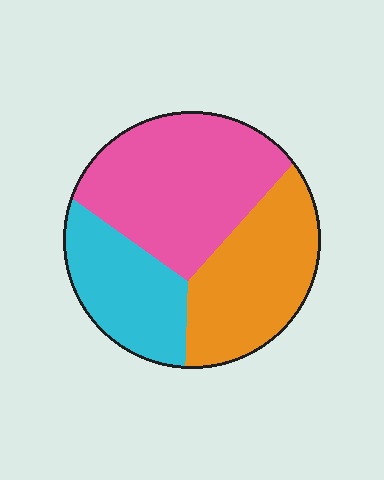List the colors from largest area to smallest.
From largest to smallest: pink, orange, cyan.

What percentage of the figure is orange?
Orange covers about 35% of the figure.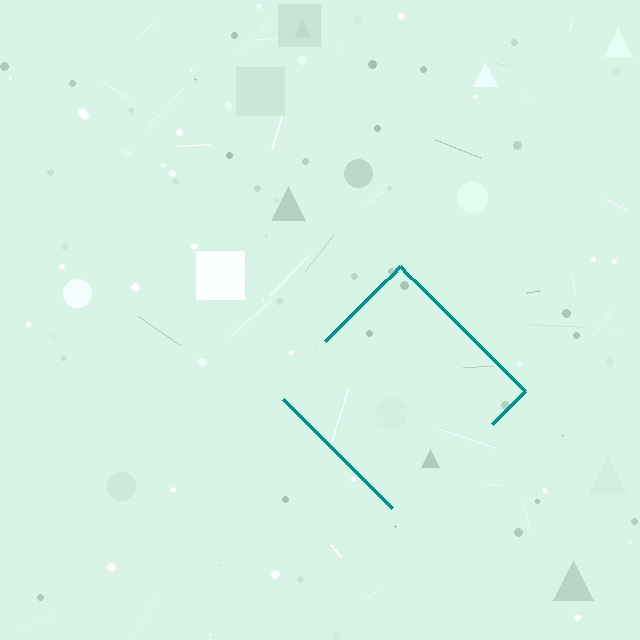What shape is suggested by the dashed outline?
The dashed outline suggests a diamond.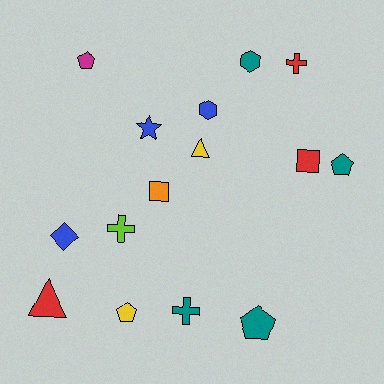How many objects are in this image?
There are 15 objects.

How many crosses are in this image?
There are 3 crosses.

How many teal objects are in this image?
There are 4 teal objects.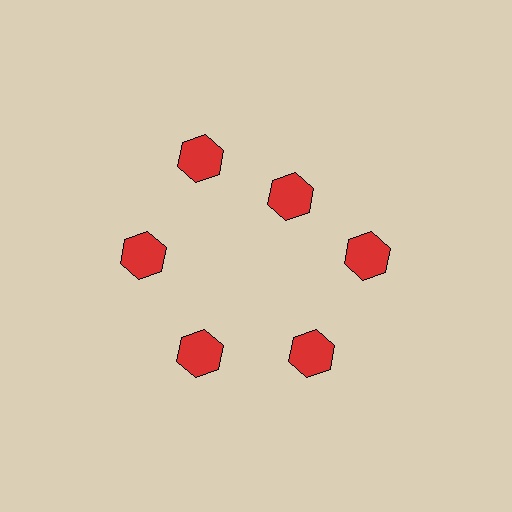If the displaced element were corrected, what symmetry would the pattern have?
It would have 6-fold rotational symmetry — the pattern would map onto itself every 60 degrees.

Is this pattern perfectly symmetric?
No. The 6 red hexagons are arranged in a ring, but one element near the 1 o'clock position is pulled inward toward the center, breaking the 6-fold rotational symmetry.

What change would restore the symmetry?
The symmetry would be restored by moving it outward, back onto the ring so that all 6 hexagons sit at equal angles and equal distance from the center.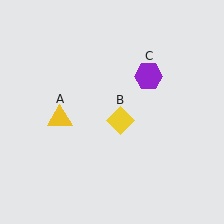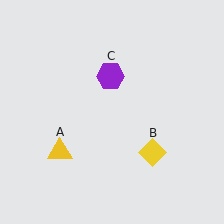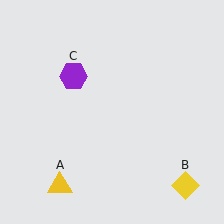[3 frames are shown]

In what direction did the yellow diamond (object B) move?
The yellow diamond (object B) moved down and to the right.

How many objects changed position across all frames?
3 objects changed position: yellow triangle (object A), yellow diamond (object B), purple hexagon (object C).